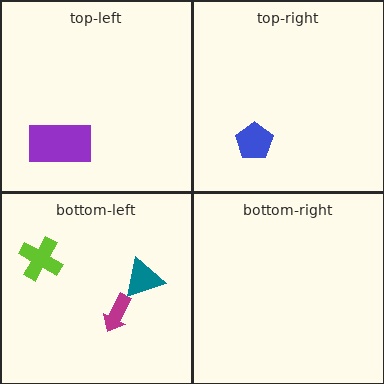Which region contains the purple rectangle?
The top-left region.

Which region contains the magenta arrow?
The bottom-left region.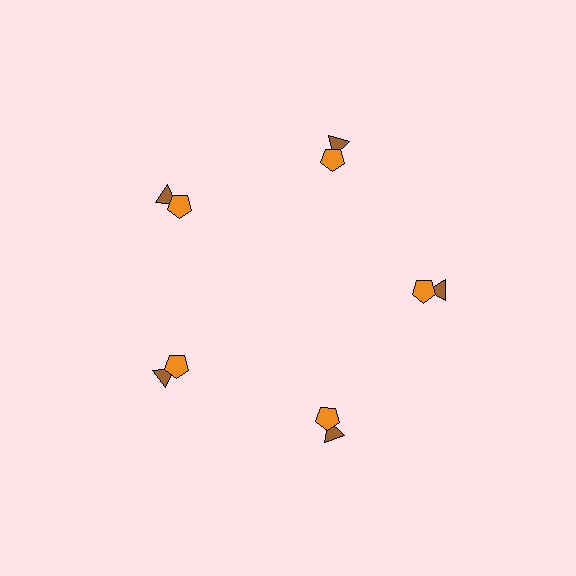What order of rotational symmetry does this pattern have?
This pattern has 5-fold rotational symmetry.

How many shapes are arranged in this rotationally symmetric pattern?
There are 10 shapes, arranged in 5 groups of 2.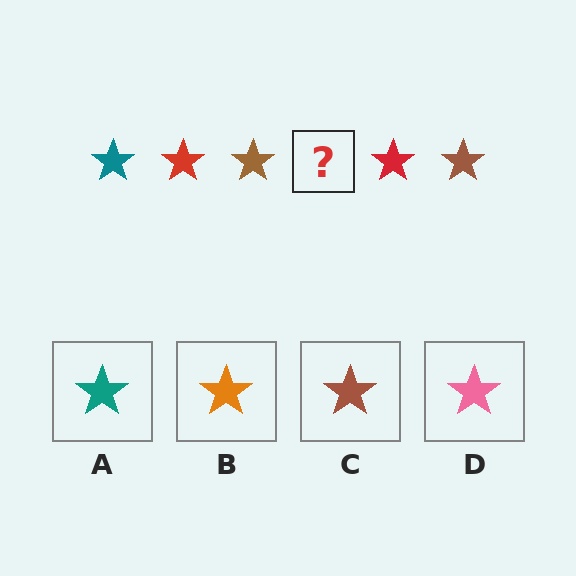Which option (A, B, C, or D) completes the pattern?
A.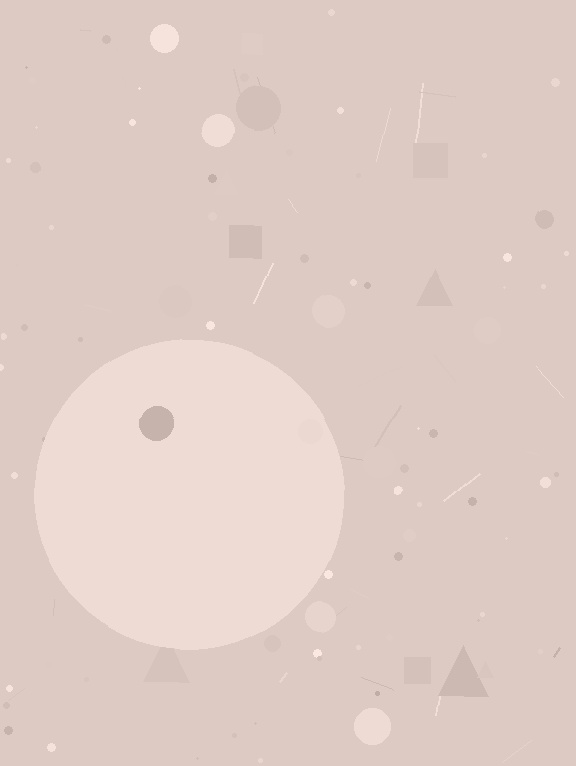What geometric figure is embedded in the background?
A circle is embedded in the background.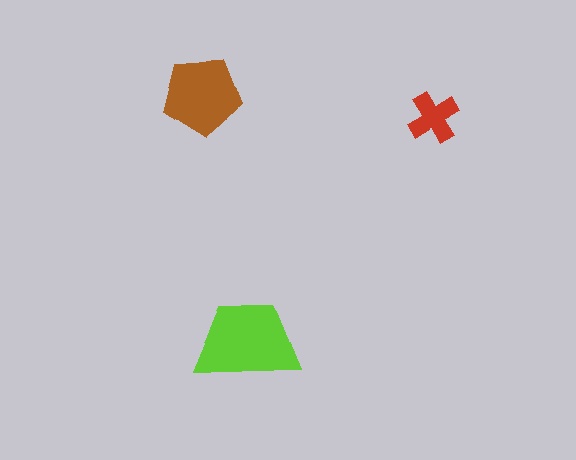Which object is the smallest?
The red cross.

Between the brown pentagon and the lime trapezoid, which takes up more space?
The lime trapezoid.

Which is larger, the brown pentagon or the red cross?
The brown pentagon.